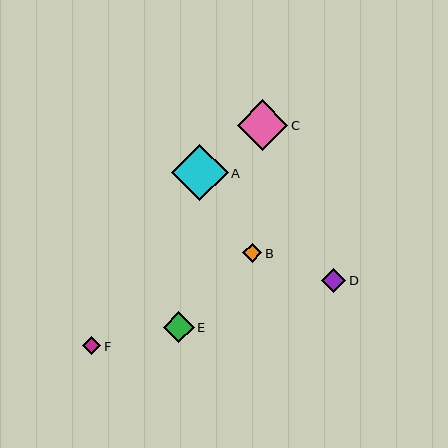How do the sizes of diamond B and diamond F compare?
Diamond B and diamond F are approximately the same size.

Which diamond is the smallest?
Diamond F is the smallest with a size of approximately 18 pixels.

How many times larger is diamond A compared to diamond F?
Diamond A is approximately 3.2 times the size of diamond F.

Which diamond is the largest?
Diamond A is the largest with a size of approximately 57 pixels.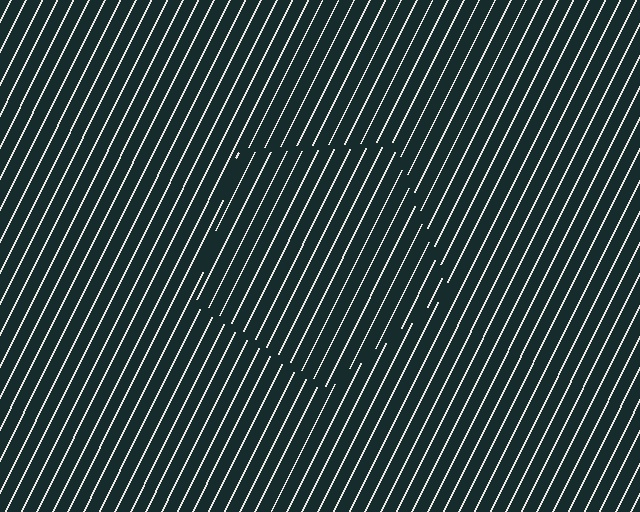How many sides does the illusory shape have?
5 sides — the line-ends trace a pentagon.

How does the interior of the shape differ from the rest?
The interior of the shape contains the same grating, shifted by half a period — the contour is defined by the phase discontinuity where line-ends from the inner and outer gratings abut.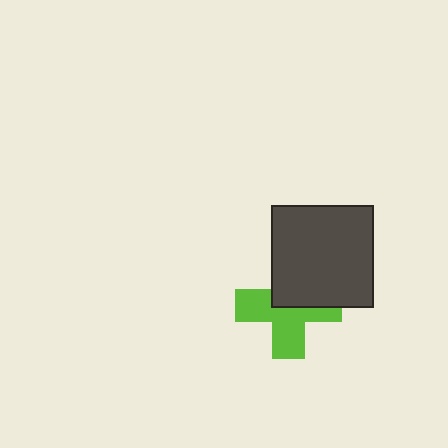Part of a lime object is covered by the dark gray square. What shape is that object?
It is a cross.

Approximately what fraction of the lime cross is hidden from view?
Roughly 43% of the lime cross is hidden behind the dark gray square.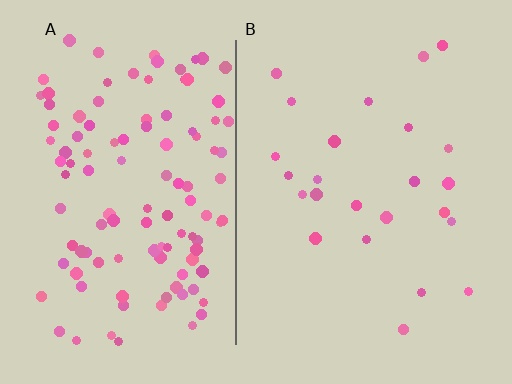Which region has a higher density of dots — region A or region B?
A (the left).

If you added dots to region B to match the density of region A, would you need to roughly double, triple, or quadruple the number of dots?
Approximately quadruple.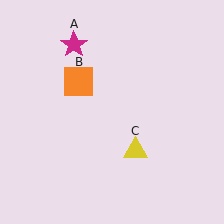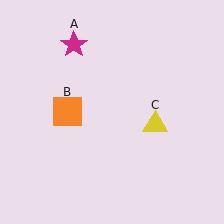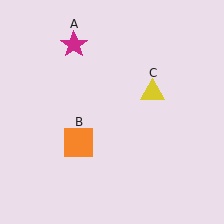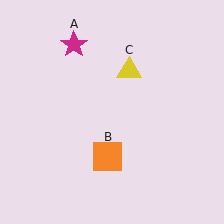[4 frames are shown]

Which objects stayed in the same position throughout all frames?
Magenta star (object A) remained stationary.